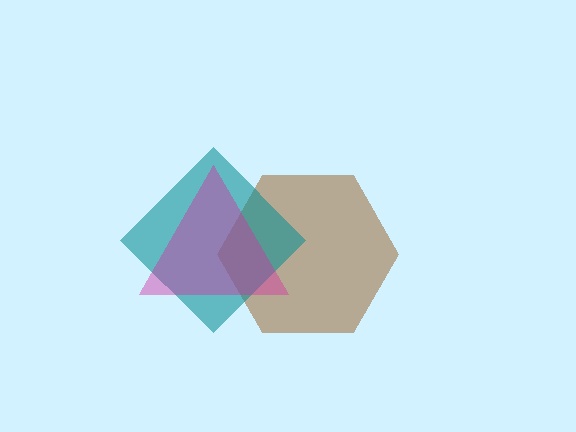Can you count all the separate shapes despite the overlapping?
Yes, there are 3 separate shapes.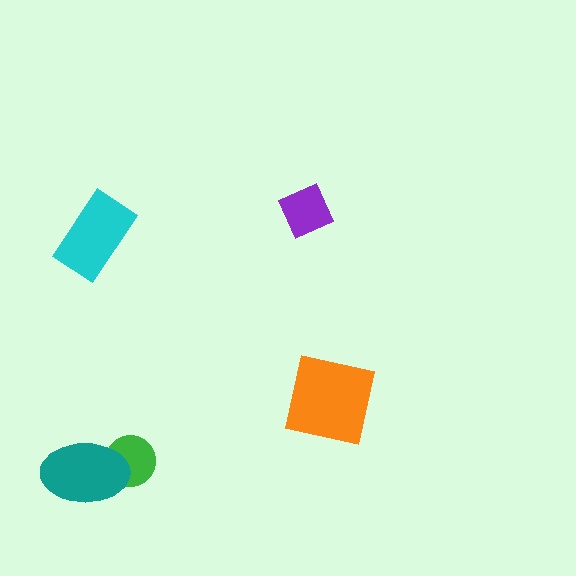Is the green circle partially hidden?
Yes, it is partially covered by another shape.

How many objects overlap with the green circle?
1 object overlaps with the green circle.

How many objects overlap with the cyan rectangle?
0 objects overlap with the cyan rectangle.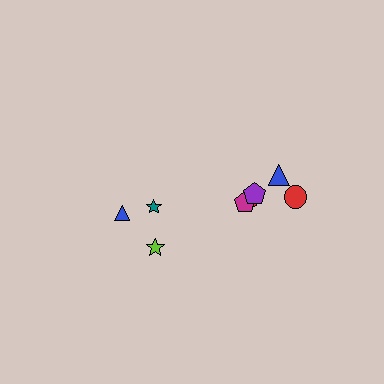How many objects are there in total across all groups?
There are 8 objects.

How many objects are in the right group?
There are 5 objects.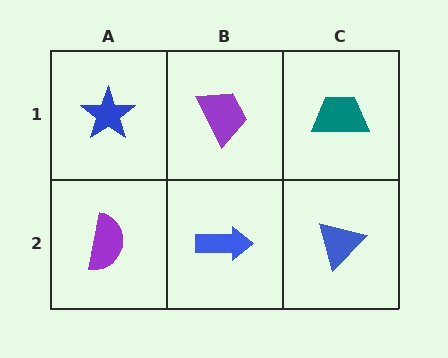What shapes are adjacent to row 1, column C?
A blue triangle (row 2, column C), a purple trapezoid (row 1, column B).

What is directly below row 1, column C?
A blue triangle.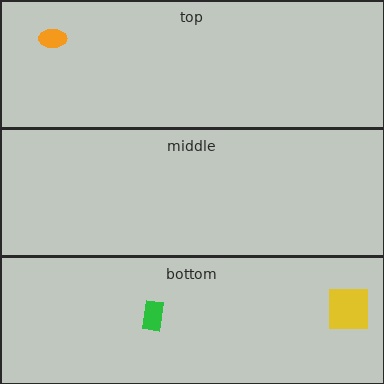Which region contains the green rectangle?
The bottom region.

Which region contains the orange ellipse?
The top region.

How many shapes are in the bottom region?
2.